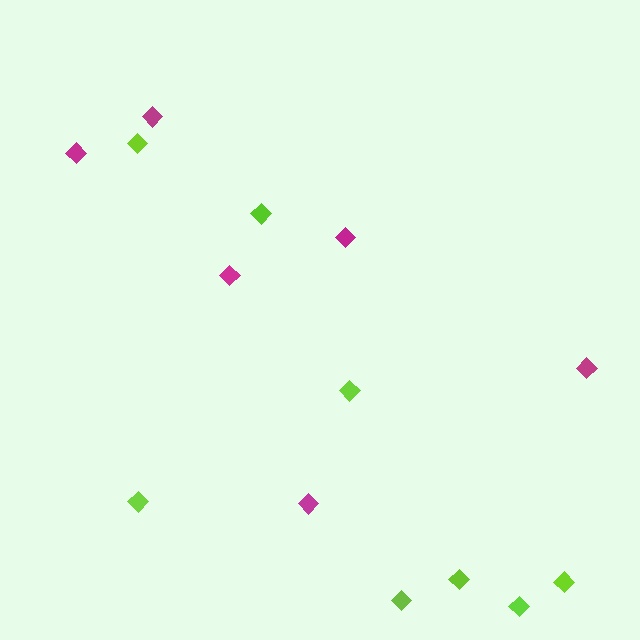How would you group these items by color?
There are 2 groups: one group of magenta diamonds (6) and one group of lime diamonds (8).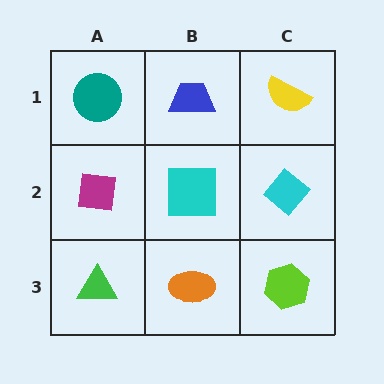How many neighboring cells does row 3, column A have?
2.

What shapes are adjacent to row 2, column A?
A teal circle (row 1, column A), a green triangle (row 3, column A), a cyan square (row 2, column B).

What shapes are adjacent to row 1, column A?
A magenta square (row 2, column A), a blue trapezoid (row 1, column B).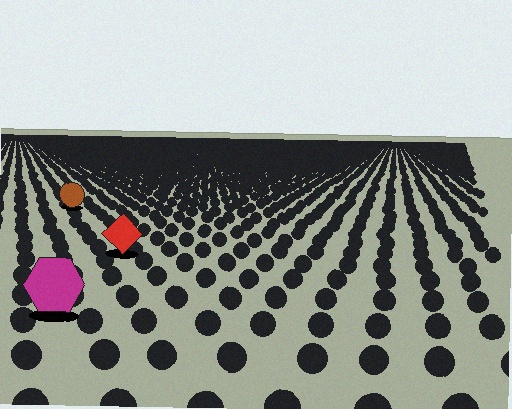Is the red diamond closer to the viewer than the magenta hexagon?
No. The magenta hexagon is closer — you can tell from the texture gradient: the ground texture is coarser near it.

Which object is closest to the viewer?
The magenta hexagon is closest. The texture marks near it are larger and more spread out.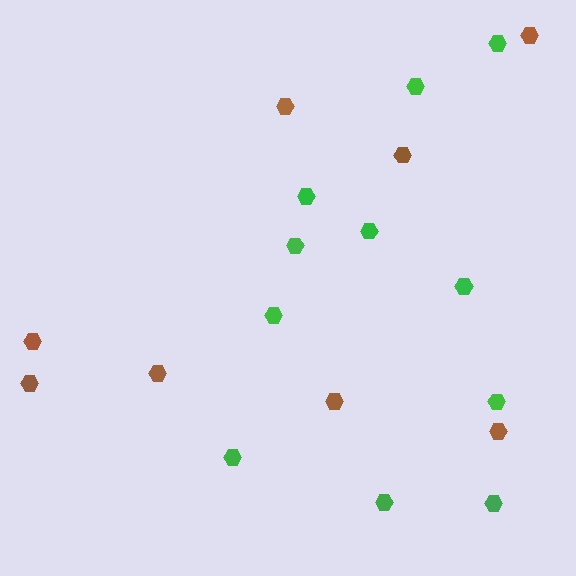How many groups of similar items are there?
There are 2 groups: one group of green hexagons (11) and one group of brown hexagons (8).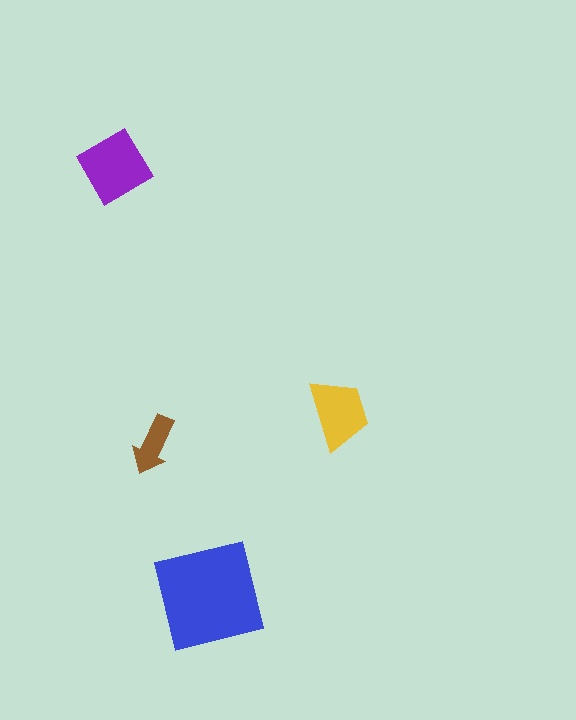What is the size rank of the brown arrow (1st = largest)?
4th.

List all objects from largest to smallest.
The blue square, the purple diamond, the yellow trapezoid, the brown arrow.